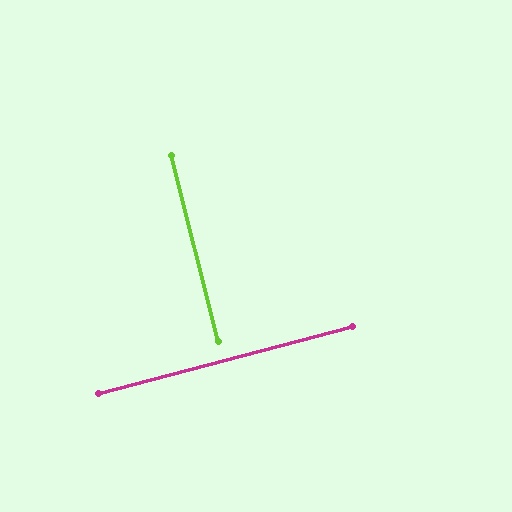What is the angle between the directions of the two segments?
Approximately 89 degrees.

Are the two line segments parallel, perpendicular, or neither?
Perpendicular — they meet at approximately 89°.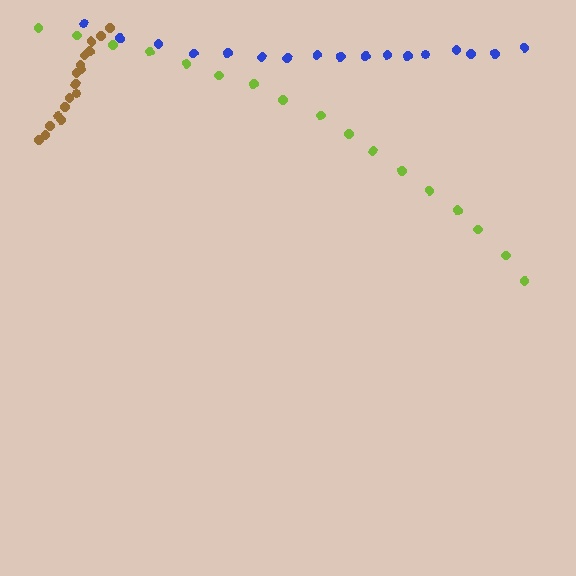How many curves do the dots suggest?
There are 3 distinct paths.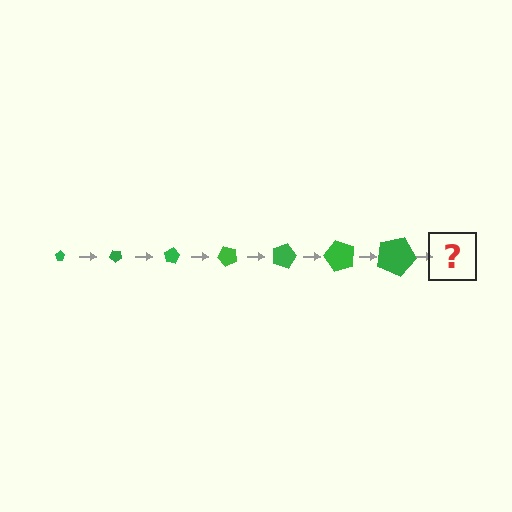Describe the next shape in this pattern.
It should be a pentagon, larger than the previous one and rotated 280 degrees from the start.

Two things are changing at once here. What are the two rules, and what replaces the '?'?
The two rules are that the pentagon grows larger each step and it rotates 40 degrees each step. The '?' should be a pentagon, larger than the previous one and rotated 280 degrees from the start.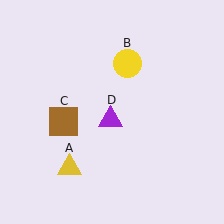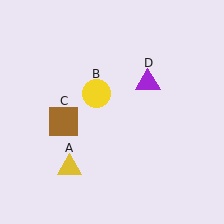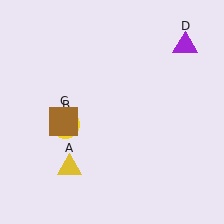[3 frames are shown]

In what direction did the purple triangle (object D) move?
The purple triangle (object D) moved up and to the right.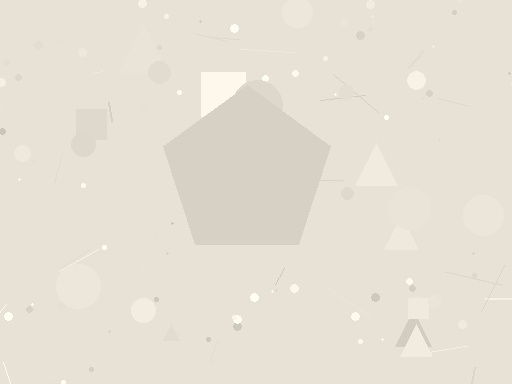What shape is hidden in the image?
A pentagon is hidden in the image.